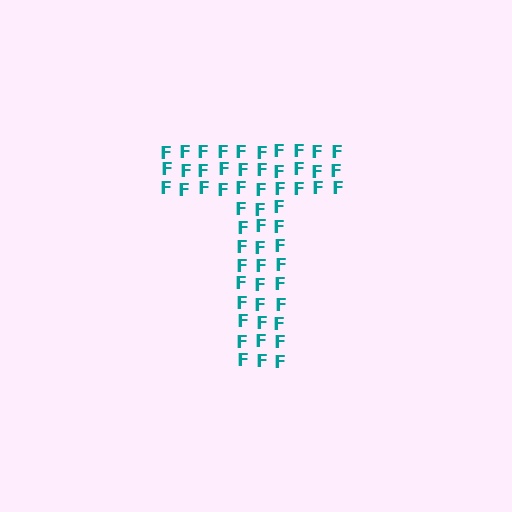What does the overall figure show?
The overall figure shows the letter T.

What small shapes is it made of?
It is made of small letter F's.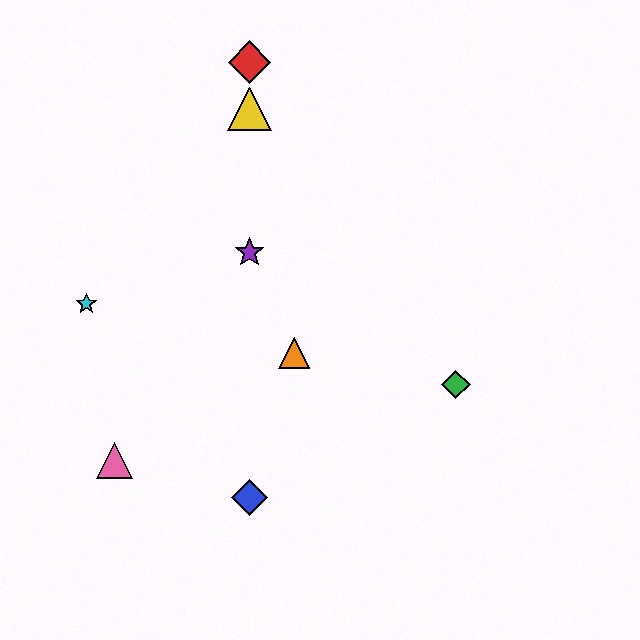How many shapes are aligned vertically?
4 shapes (the red diamond, the blue diamond, the yellow triangle, the purple star) are aligned vertically.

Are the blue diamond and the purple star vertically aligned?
Yes, both are at x≈249.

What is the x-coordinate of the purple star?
The purple star is at x≈249.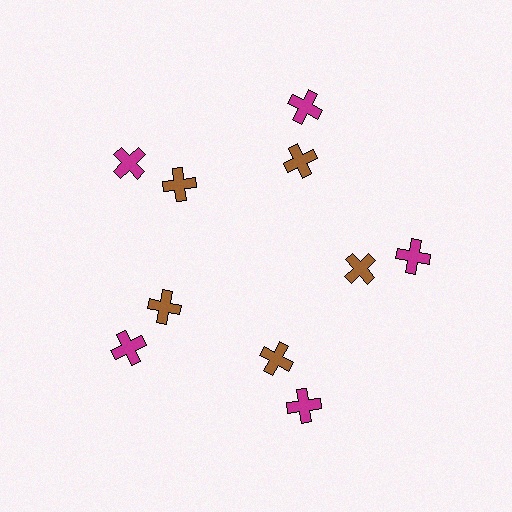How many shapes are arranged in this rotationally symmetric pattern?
There are 10 shapes, arranged in 5 groups of 2.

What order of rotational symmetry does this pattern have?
This pattern has 5-fold rotational symmetry.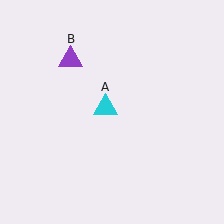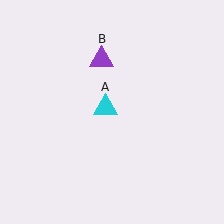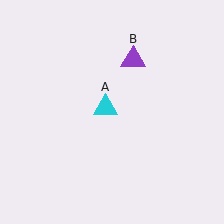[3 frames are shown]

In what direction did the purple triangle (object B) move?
The purple triangle (object B) moved right.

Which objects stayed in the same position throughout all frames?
Cyan triangle (object A) remained stationary.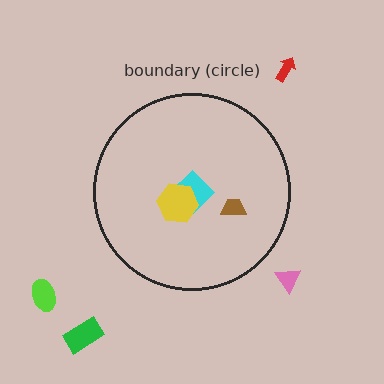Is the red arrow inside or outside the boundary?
Outside.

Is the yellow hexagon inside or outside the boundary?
Inside.